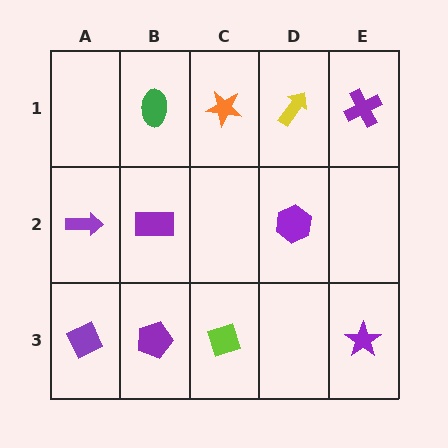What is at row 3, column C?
A lime diamond.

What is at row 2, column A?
A purple arrow.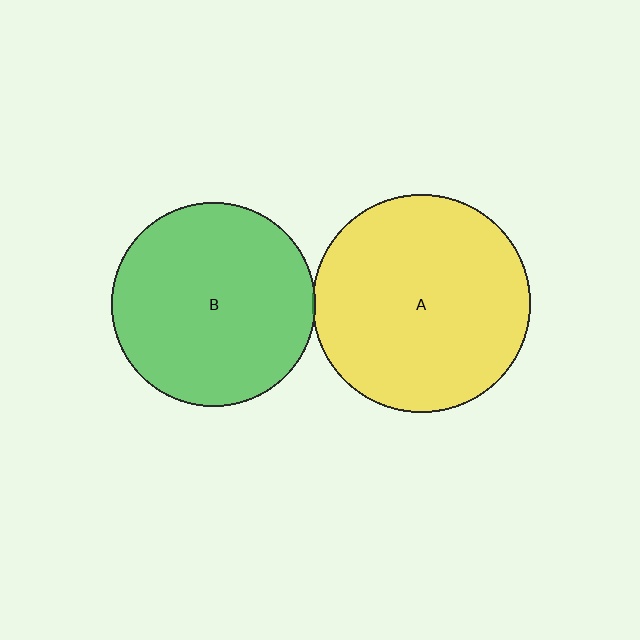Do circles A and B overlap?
Yes.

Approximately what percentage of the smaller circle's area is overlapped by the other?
Approximately 5%.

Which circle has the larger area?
Circle A (yellow).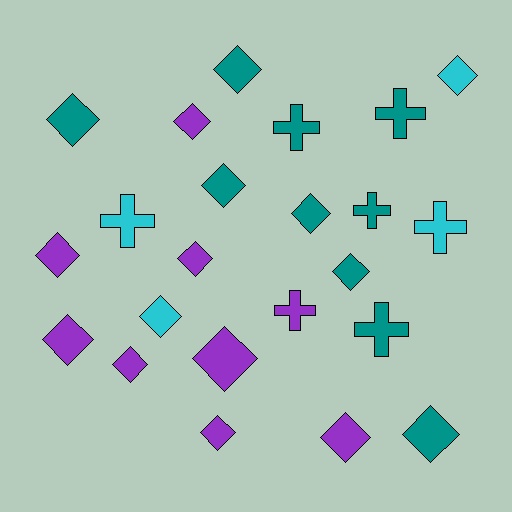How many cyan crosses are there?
There are 2 cyan crosses.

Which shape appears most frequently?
Diamond, with 16 objects.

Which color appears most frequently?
Teal, with 10 objects.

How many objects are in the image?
There are 23 objects.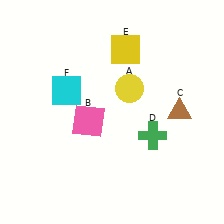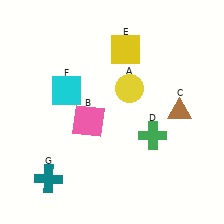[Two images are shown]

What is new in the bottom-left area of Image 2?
A teal cross (G) was added in the bottom-left area of Image 2.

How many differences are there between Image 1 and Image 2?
There is 1 difference between the two images.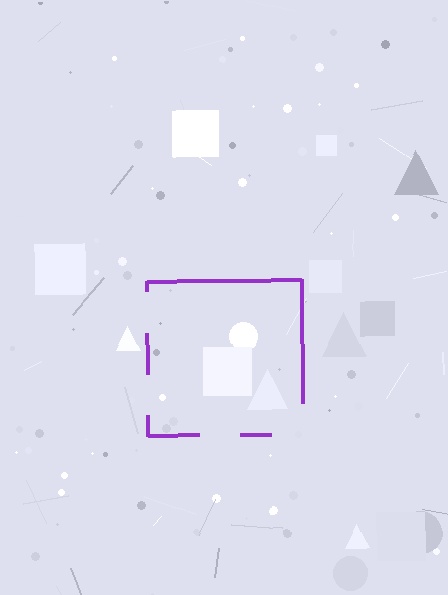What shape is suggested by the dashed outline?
The dashed outline suggests a square.